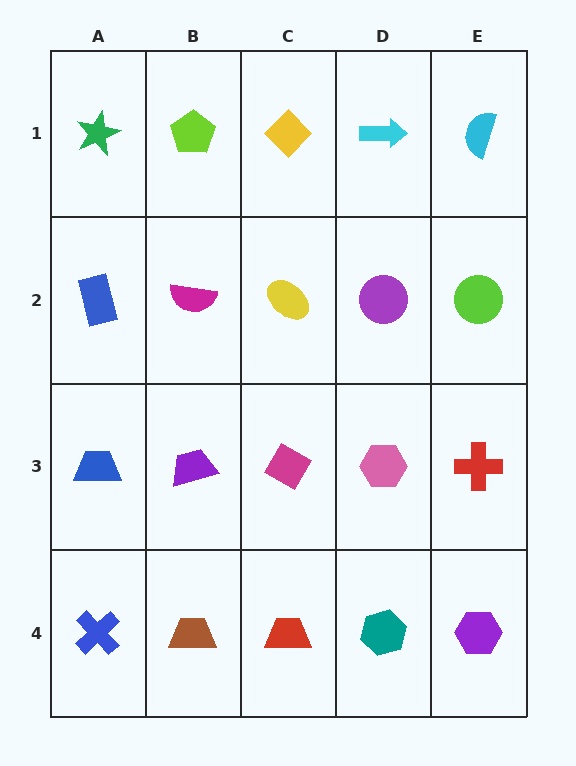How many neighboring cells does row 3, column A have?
3.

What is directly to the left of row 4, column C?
A brown trapezoid.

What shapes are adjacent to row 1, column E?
A lime circle (row 2, column E), a cyan arrow (row 1, column D).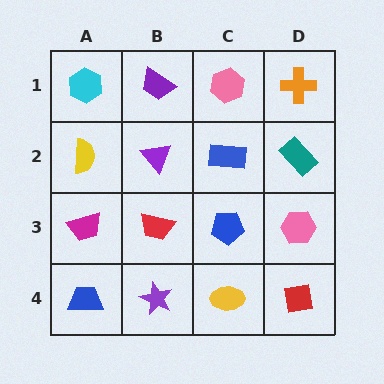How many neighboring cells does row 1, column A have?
2.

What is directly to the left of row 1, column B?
A cyan hexagon.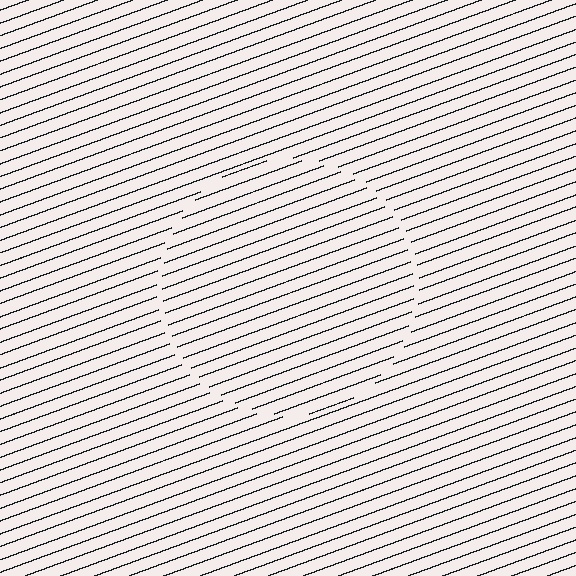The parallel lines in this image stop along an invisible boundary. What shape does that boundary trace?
An illusory circle. The interior of the shape contains the same grating, shifted by half a period — the contour is defined by the phase discontinuity where line-ends from the inner and outer gratings abut.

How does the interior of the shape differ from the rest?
The interior of the shape contains the same grating, shifted by half a period — the contour is defined by the phase discontinuity where line-ends from the inner and outer gratings abut.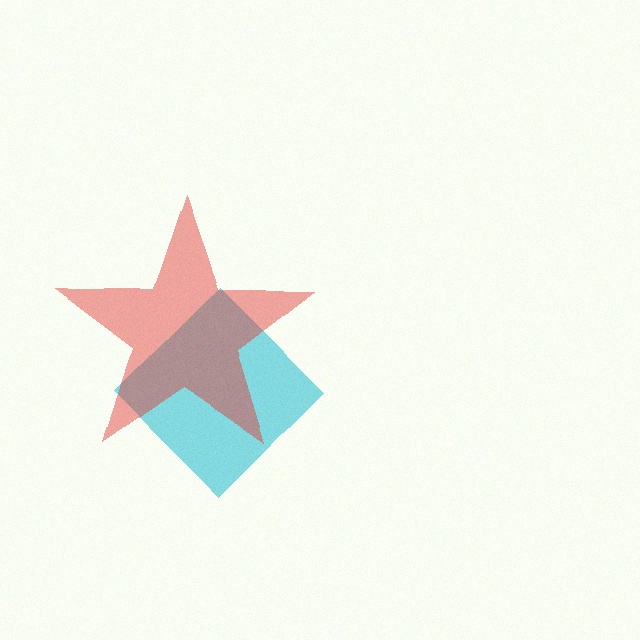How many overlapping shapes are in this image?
There are 2 overlapping shapes in the image.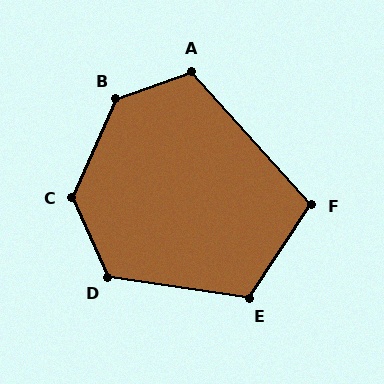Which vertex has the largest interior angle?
B, at approximately 134 degrees.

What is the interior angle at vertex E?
Approximately 116 degrees (obtuse).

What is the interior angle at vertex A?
Approximately 112 degrees (obtuse).